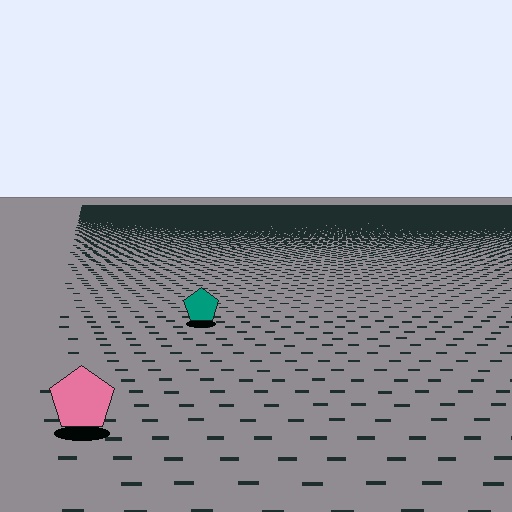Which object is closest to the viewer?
The pink pentagon is closest. The texture marks near it are larger and more spread out.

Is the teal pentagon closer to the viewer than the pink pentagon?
No. The pink pentagon is closer — you can tell from the texture gradient: the ground texture is coarser near it.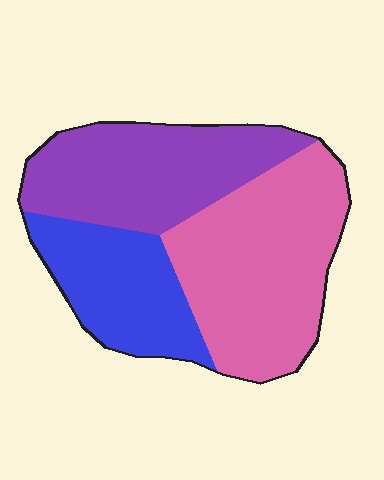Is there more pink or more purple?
Pink.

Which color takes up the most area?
Pink, at roughly 40%.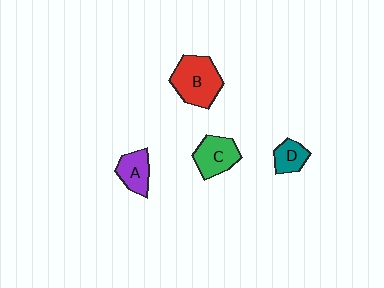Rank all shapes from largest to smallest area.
From largest to smallest: B (red), C (green), A (purple), D (teal).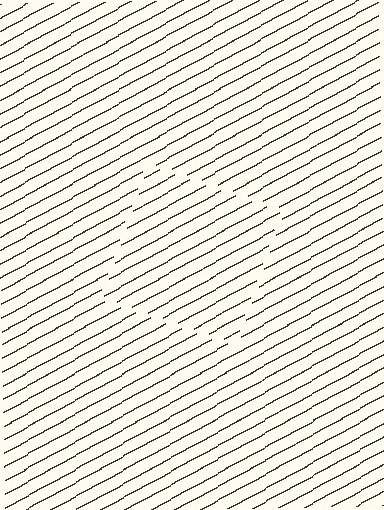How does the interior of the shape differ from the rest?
The interior of the shape contains the same grating, shifted by half a period — the contour is defined by the phase discontinuity where line-ends from the inner and outer gratings abut.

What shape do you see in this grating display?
An illusory square. The interior of the shape contains the same grating, shifted by half a period — the contour is defined by the phase discontinuity where line-ends from the inner and outer gratings abut.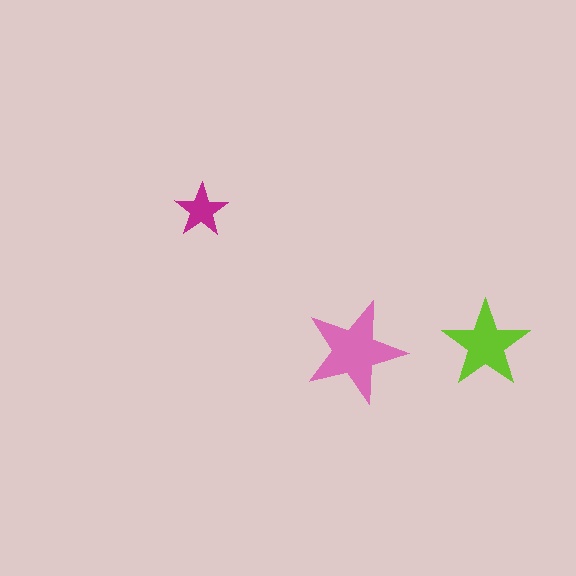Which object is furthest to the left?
The magenta star is leftmost.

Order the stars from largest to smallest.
the pink one, the lime one, the magenta one.